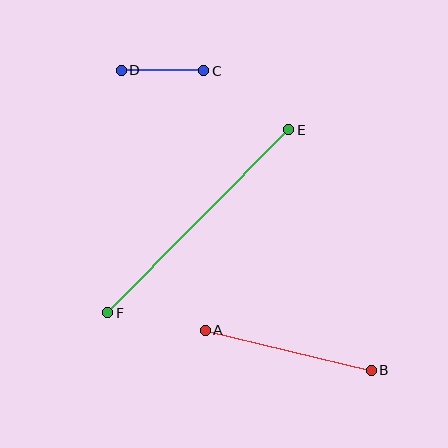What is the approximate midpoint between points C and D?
The midpoint is at approximately (162, 71) pixels.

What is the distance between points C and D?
The distance is approximately 82 pixels.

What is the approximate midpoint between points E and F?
The midpoint is at approximately (198, 221) pixels.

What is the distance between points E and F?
The distance is approximately 258 pixels.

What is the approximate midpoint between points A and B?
The midpoint is at approximately (288, 350) pixels.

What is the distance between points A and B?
The distance is approximately 171 pixels.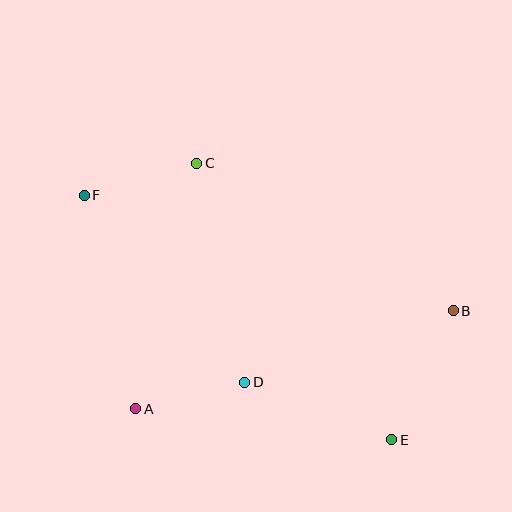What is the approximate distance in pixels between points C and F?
The distance between C and F is approximately 117 pixels.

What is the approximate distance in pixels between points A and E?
The distance between A and E is approximately 258 pixels.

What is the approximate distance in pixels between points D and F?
The distance between D and F is approximately 247 pixels.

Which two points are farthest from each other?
Points E and F are farthest from each other.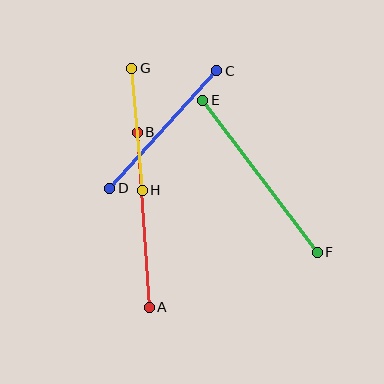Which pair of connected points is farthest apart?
Points E and F are farthest apart.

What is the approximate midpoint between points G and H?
The midpoint is at approximately (137, 129) pixels.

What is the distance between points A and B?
The distance is approximately 176 pixels.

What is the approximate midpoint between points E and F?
The midpoint is at approximately (260, 176) pixels.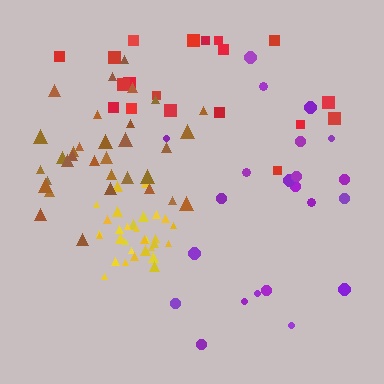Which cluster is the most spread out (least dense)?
Purple.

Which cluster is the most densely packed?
Yellow.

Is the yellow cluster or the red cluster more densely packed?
Yellow.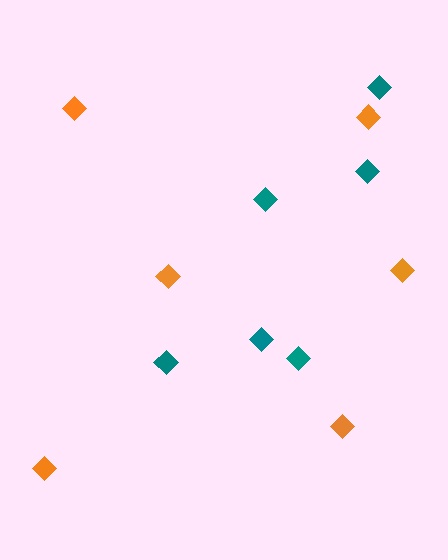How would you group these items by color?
There are 2 groups: one group of orange diamonds (6) and one group of teal diamonds (6).